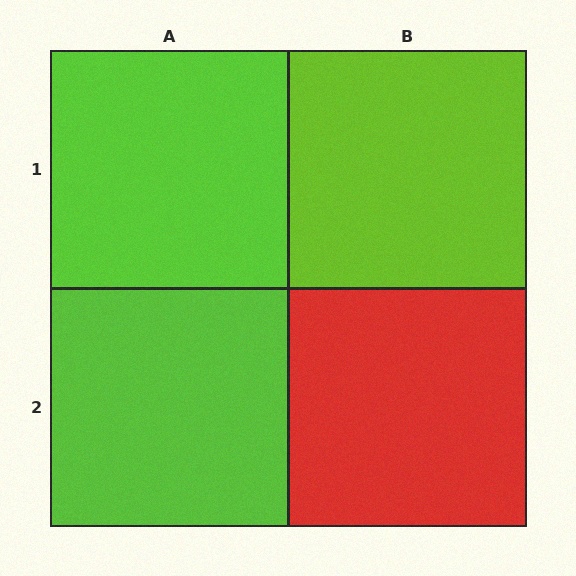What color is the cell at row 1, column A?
Lime.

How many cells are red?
1 cell is red.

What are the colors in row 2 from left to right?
Lime, red.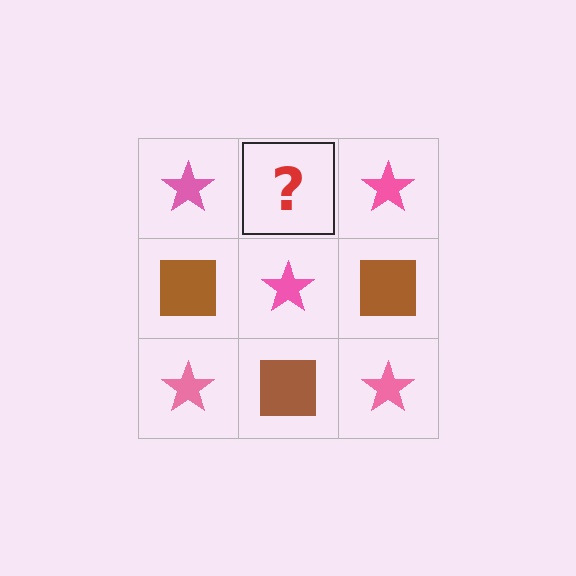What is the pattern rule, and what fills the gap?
The rule is that it alternates pink star and brown square in a checkerboard pattern. The gap should be filled with a brown square.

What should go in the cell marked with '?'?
The missing cell should contain a brown square.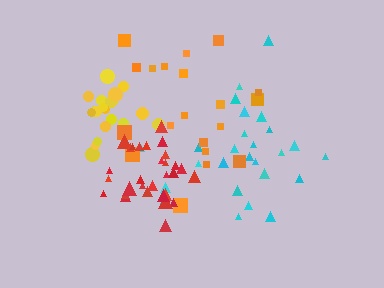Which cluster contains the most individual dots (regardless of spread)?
Red (30).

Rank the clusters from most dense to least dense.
red, yellow, cyan, orange.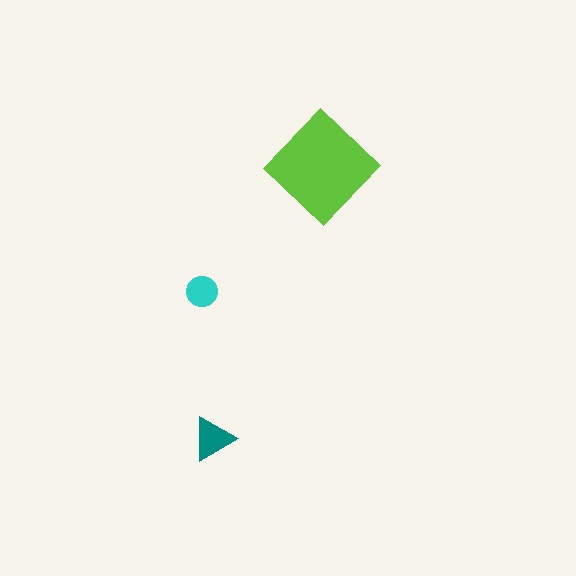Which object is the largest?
The lime diamond.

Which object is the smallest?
The cyan circle.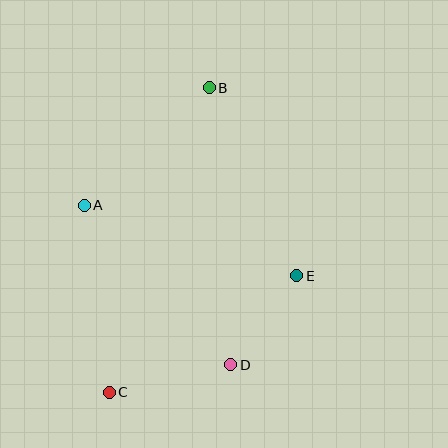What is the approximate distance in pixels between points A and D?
The distance between A and D is approximately 217 pixels.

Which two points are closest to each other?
Points D and E are closest to each other.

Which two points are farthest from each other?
Points B and C are farthest from each other.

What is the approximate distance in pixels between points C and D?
The distance between C and D is approximately 125 pixels.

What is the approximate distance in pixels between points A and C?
The distance between A and C is approximately 189 pixels.